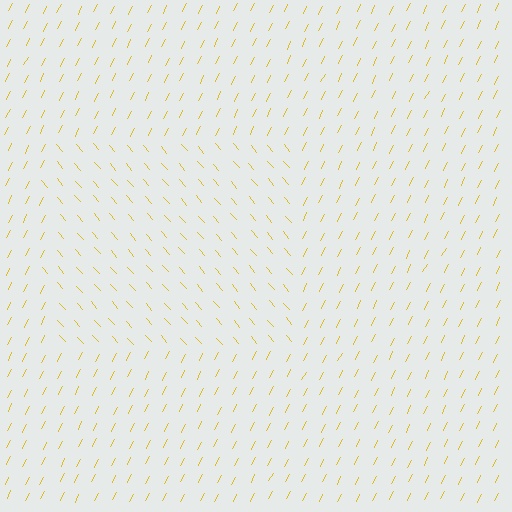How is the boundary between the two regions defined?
The boundary is defined purely by a change in line orientation (approximately 68 degrees difference). All lines are the same color and thickness.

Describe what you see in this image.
The image is filled with small yellow line segments. A rectangle region in the image has lines oriented differently from the surrounding lines, creating a visible texture boundary.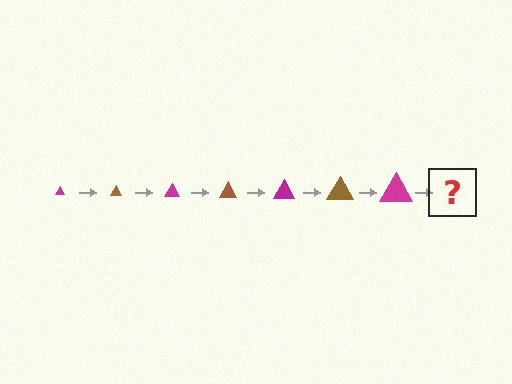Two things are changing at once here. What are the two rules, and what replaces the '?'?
The two rules are that the triangle grows larger each step and the color cycles through magenta and brown. The '?' should be a brown triangle, larger than the previous one.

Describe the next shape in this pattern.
It should be a brown triangle, larger than the previous one.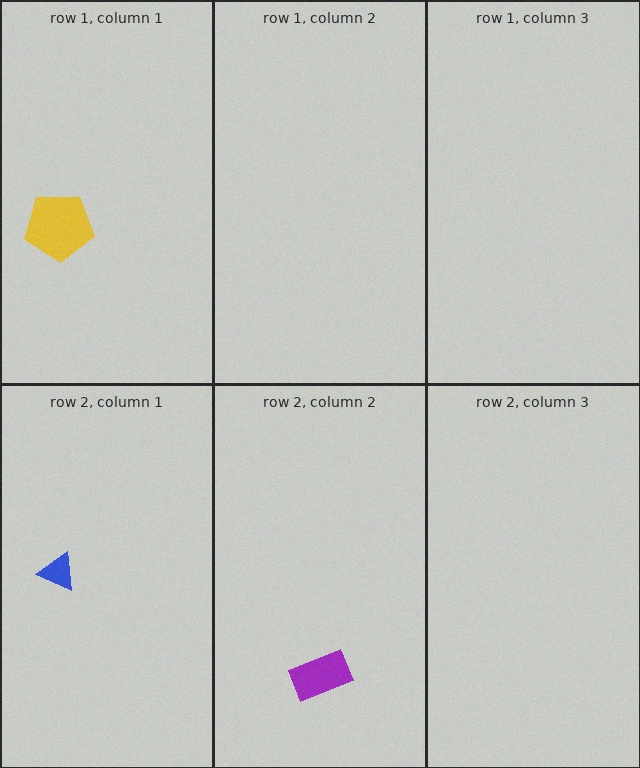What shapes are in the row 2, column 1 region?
The blue triangle.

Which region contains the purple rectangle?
The row 2, column 2 region.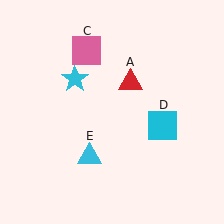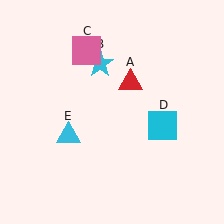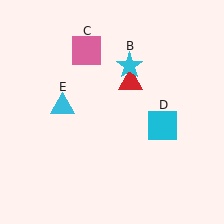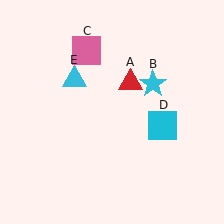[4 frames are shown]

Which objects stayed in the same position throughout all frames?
Red triangle (object A) and pink square (object C) and cyan square (object D) remained stationary.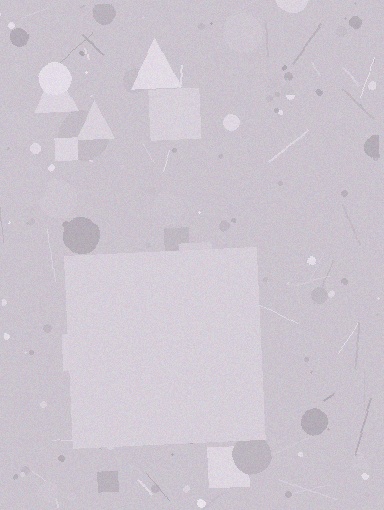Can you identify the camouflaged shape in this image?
The camouflaged shape is a square.